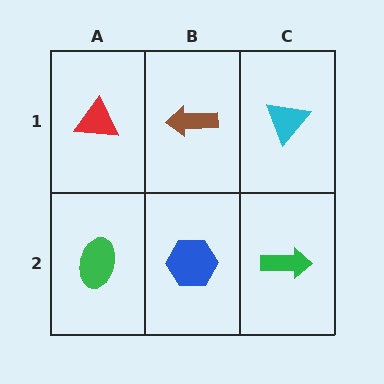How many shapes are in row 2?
3 shapes.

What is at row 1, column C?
A cyan triangle.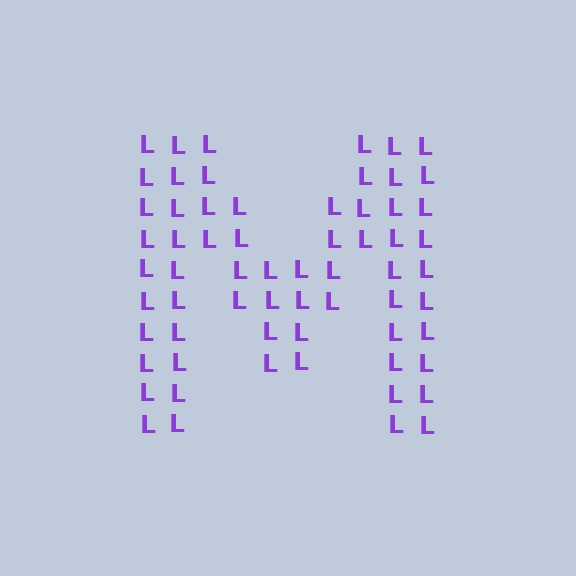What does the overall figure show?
The overall figure shows the letter M.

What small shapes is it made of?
It is made of small letter L's.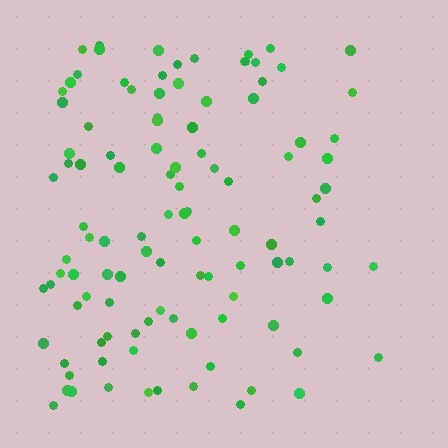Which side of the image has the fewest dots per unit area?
The right.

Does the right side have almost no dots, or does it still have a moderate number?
Still a moderate number, just noticeably fewer than the left.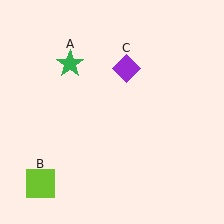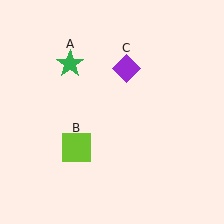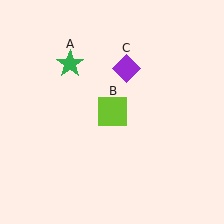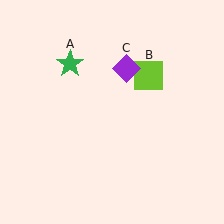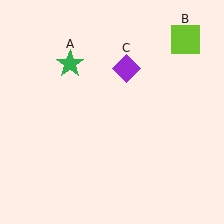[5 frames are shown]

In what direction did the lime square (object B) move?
The lime square (object B) moved up and to the right.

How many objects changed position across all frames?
1 object changed position: lime square (object B).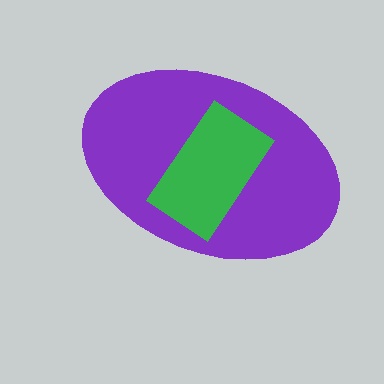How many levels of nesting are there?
2.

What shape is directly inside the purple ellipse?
The green rectangle.